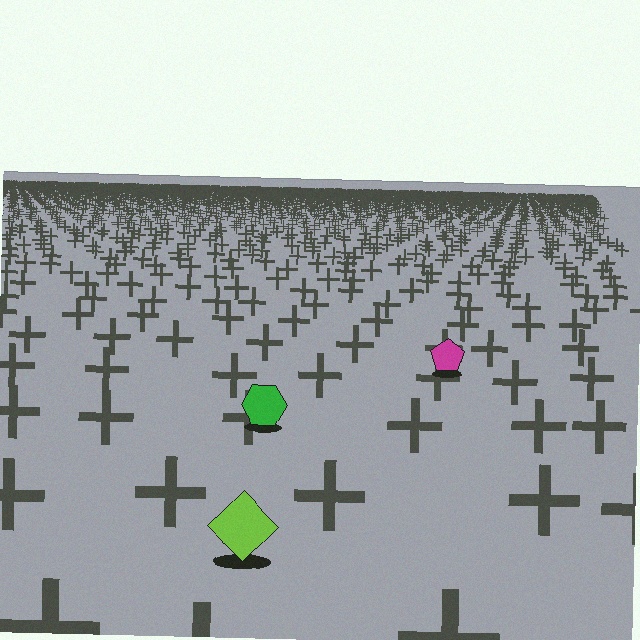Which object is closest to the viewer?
The lime diamond is closest. The texture marks near it are larger and more spread out.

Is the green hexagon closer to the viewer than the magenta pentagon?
Yes. The green hexagon is closer — you can tell from the texture gradient: the ground texture is coarser near it.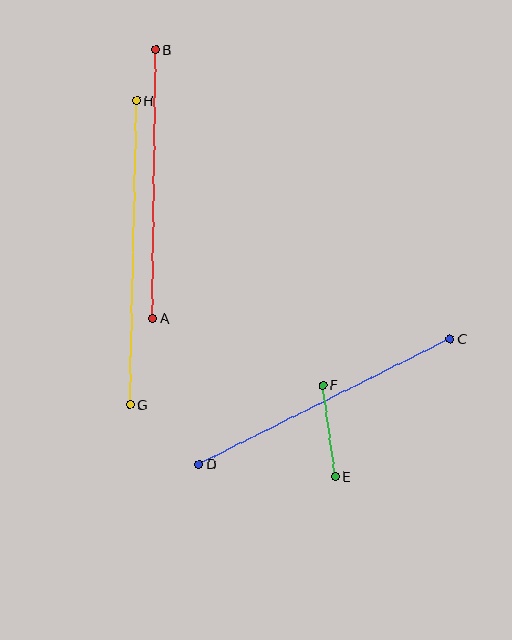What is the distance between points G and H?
The distance is approximately 304 pixels.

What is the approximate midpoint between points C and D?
The midpoint is at approximately (325, 402) pixels.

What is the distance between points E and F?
The distance is approximately 93 pixels.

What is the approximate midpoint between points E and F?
The midpoint is at approximately (329, 431) pixels.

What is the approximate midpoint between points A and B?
The midpoint is at approximately (154, 184) pixels.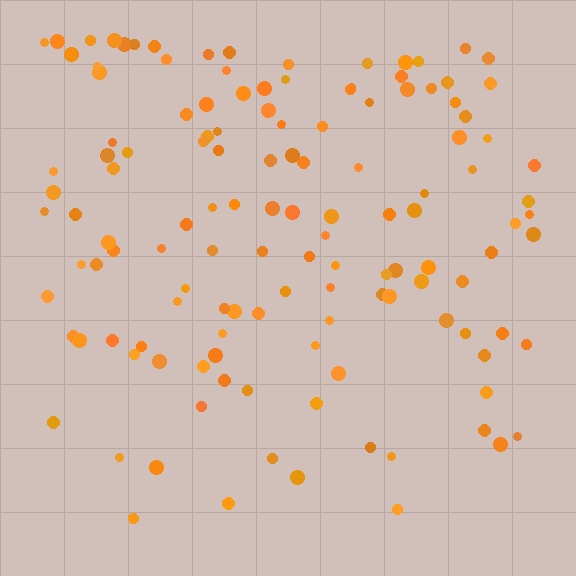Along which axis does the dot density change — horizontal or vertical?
Vertical.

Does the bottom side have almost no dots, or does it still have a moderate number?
Still a moderate number, just noticeably fewer than the top.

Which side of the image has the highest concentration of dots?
The top.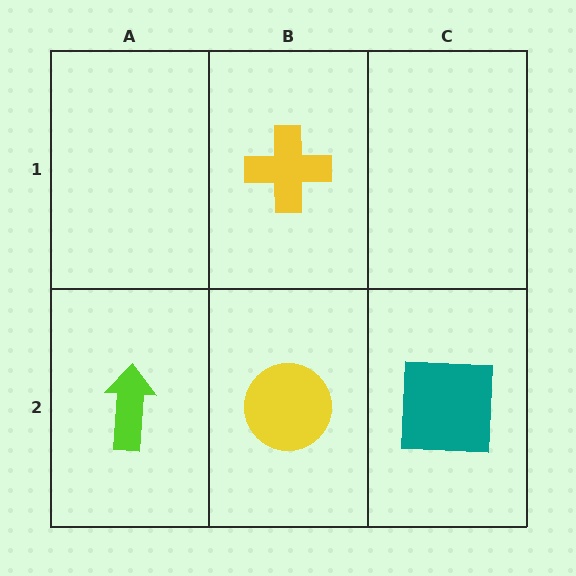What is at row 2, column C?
A teal square.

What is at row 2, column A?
A lime arrow.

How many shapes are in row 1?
1 shape.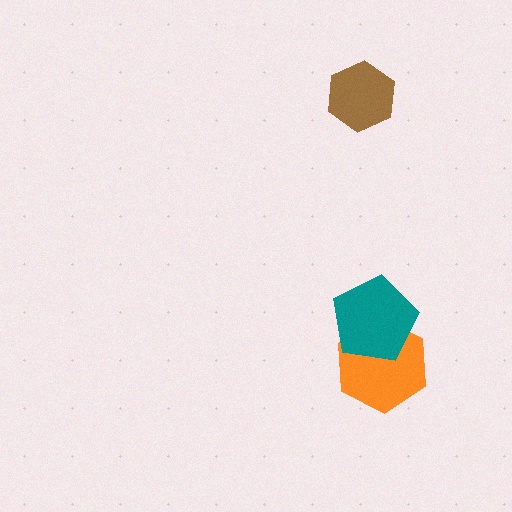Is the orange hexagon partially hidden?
Yes, it is partially covered by another shape.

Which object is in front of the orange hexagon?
The teal pentagon is in front of the orange hexagon.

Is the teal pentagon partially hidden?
No, no other shape covers it.